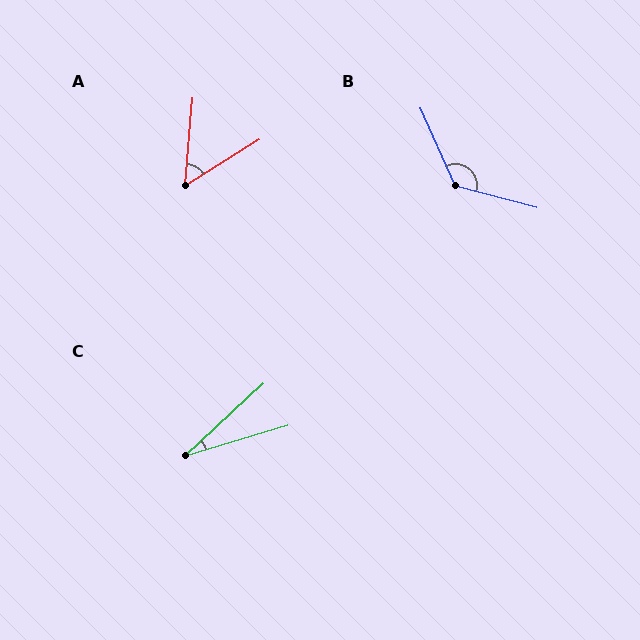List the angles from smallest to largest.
C (27°), A (53°), B (128°).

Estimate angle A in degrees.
Approximately 53 degrees.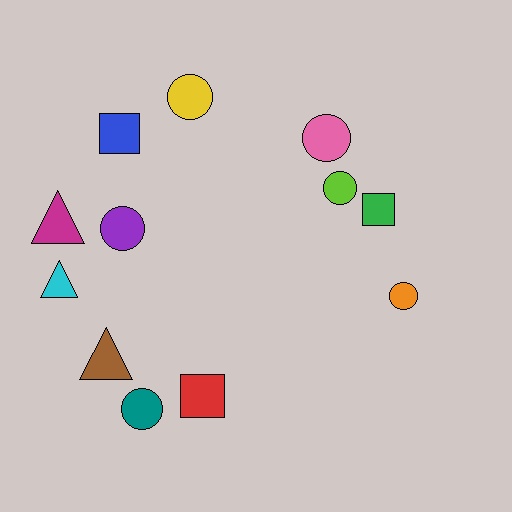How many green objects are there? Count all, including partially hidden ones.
There is 1 green object.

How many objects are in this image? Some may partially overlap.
There are 12 objects.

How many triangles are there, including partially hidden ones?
There are 3 triangles.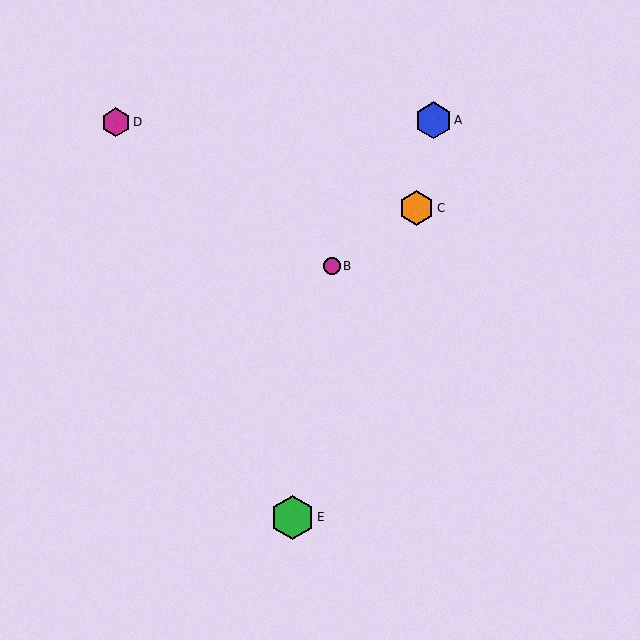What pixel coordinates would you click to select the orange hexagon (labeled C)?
Click at (417, 208) to select the orange hexagon C.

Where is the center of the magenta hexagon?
The center of the magenta hexagon is at (116, 122).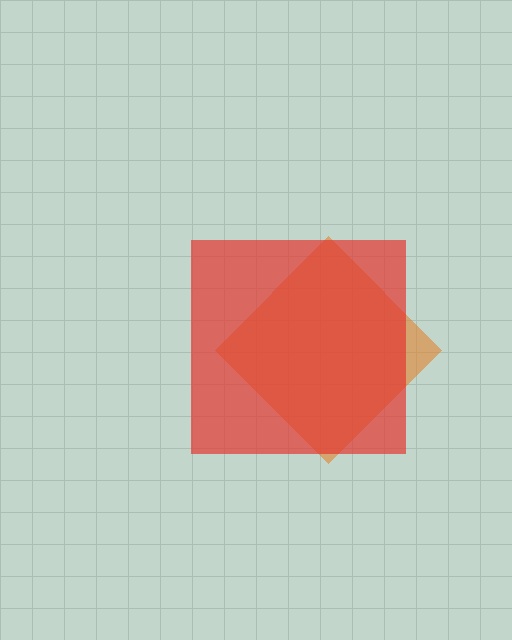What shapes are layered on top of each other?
The layered shapes are: an orange diamond, a red square.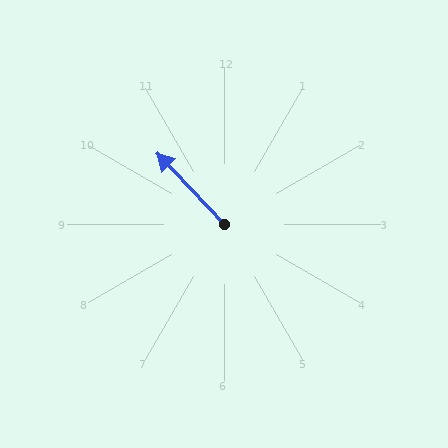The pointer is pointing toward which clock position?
Roughly 11 o'clock.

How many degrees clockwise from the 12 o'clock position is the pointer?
Approximately 317 degrees.